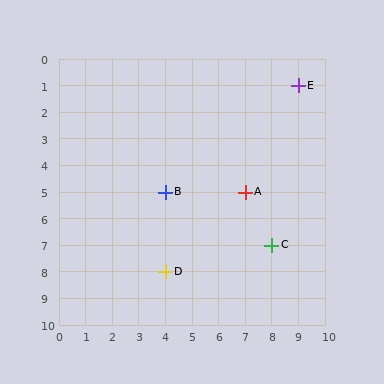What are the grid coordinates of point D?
Point D is at grid coordinates (4, 8).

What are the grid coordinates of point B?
Point B is at grid coordinates (4, 5).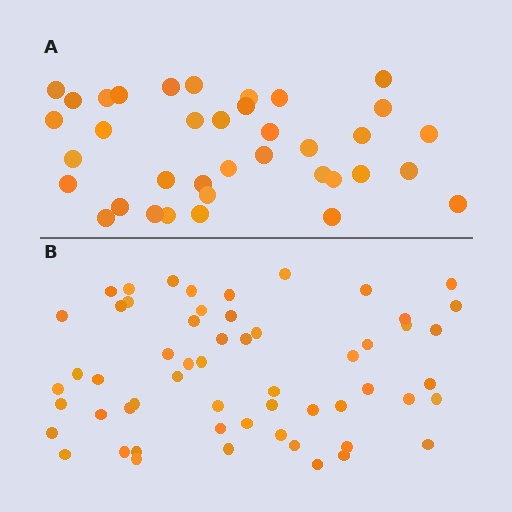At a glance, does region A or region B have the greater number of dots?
Region B (the bottom region) has more dots.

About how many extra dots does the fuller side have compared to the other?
Region B has approximately 20 more dots than region A.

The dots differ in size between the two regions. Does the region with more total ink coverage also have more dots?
No. Region A has more total ink coverage because its dots are larger, but region B actually contains more individual dots. Total area can be misleading — the number of items is what matters here.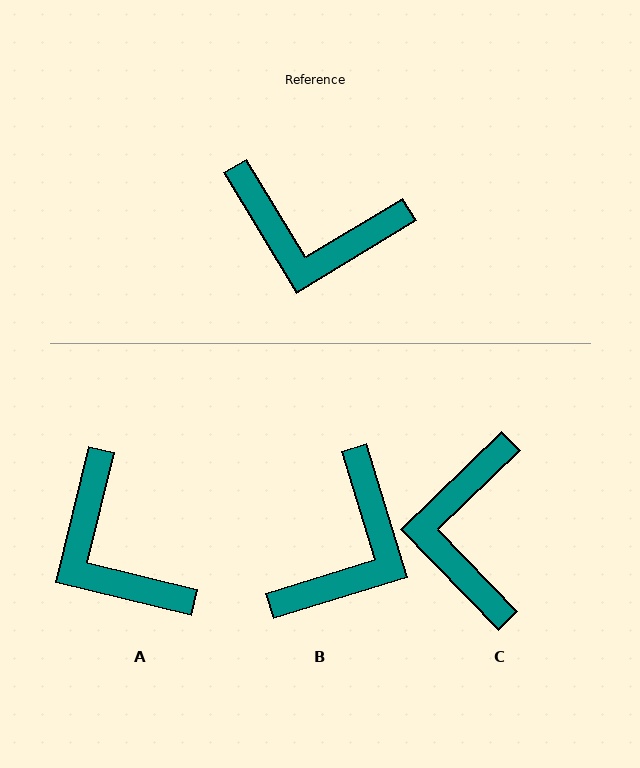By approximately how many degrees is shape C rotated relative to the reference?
Approximately 77 degrees clockwise.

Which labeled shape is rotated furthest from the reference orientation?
C, about 77 degrees away.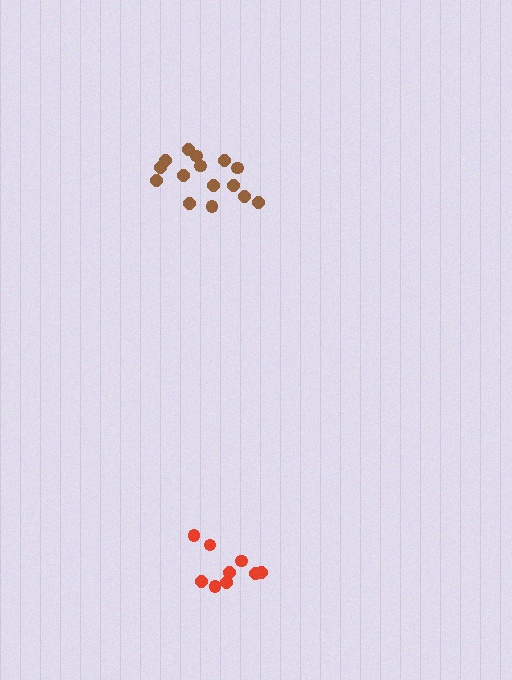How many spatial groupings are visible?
There are 2 spatial groupings.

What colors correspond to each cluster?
The clusters are colored: red, brown.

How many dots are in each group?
Group 1: 9 dots, Group 2: 15 dots (24 total).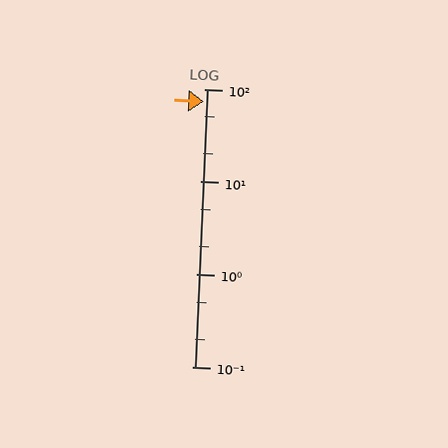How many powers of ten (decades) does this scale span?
The scale spans 3 decades, from 0.1 to 100.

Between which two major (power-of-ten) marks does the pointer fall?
The pointer is between 10 and 100.